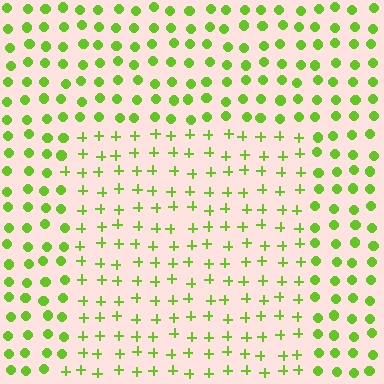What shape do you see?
I see a rectangle.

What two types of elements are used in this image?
The image uses plus signs inside the rectangle region and circles outside it.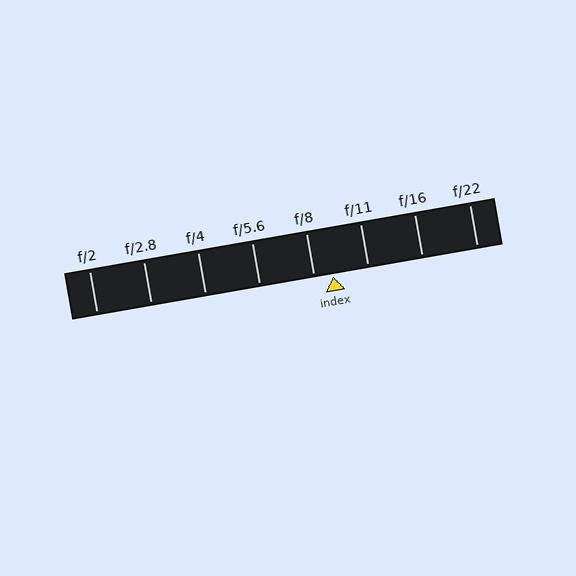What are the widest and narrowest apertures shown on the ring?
The widest aperture shown is f/2 and the narrowest is f/22.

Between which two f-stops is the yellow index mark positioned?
The index mark is between f/8 and f/11.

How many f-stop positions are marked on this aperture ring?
There are 8 f-stop positions marked.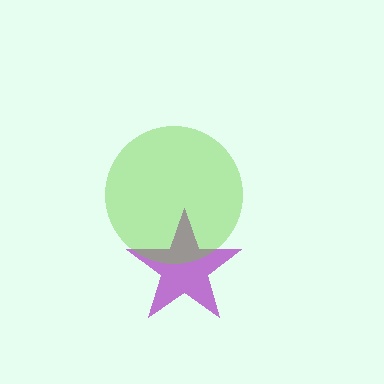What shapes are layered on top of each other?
The layered shapes are: a purple star, a lime circle.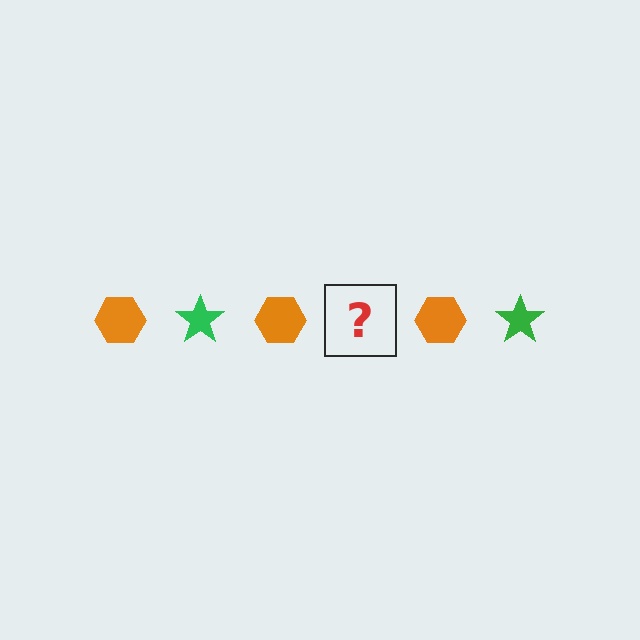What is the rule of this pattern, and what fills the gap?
The rule is that the pattern alternates between orange hexagon and green star. The gap should be filled with a green star.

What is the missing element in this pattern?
The missing element is a green star.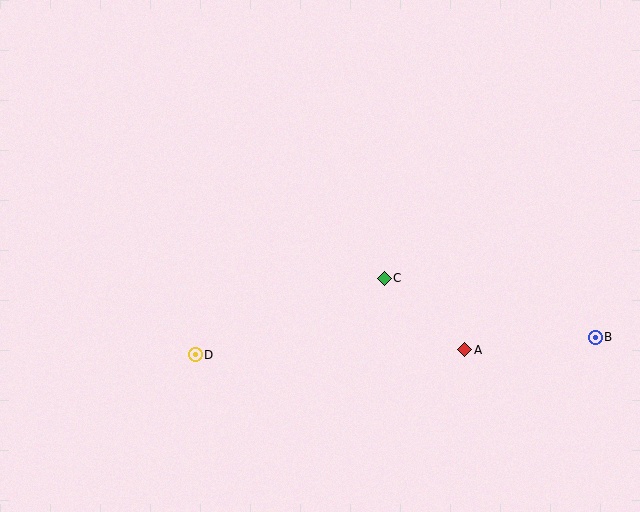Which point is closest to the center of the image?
Point C at (384, 278) is closest to the center.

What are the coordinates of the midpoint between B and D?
The midpoint between B and D is at (395, 346).